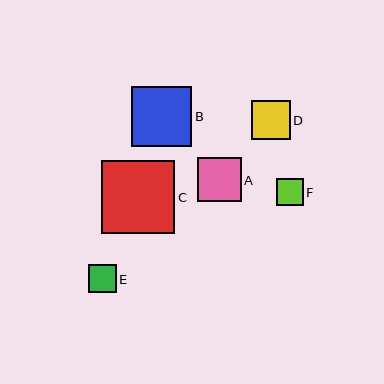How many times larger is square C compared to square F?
Square C is approximately 2.7 times the size of square F.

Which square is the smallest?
Square F is the smallest with a size of approximately 27 pixels.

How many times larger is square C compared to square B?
Square C is approximately 1.2 times the size of square B.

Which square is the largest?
Square C is the largest with a size of approximately 73 pixels.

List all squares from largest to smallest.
From largest to smallest: C, B, A, D, E, F.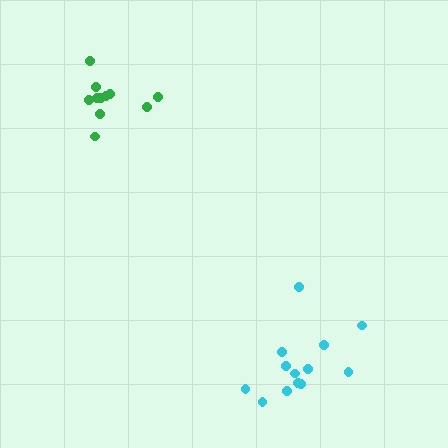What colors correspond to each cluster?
The clusters are colored: cyan, green.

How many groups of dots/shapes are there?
There are 2 groups.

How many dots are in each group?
Group 1: 13 dots, Group 2: 11 dots (24 total).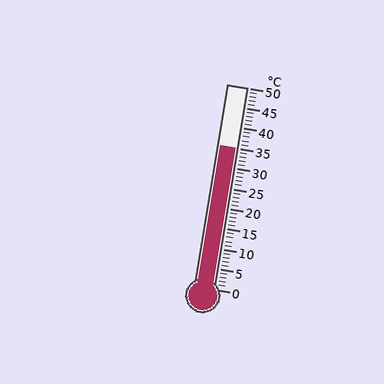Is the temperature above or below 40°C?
The temperature is below 40°C.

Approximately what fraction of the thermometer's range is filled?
The thermometer is filled to approximately 70% of its range.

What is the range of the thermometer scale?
The thermometer scale ranges from 0°C to 50°C.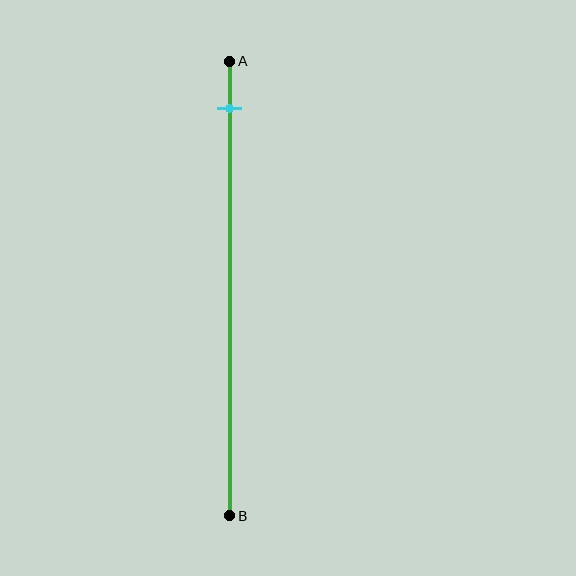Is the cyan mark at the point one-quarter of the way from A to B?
No, the mark is at about 10% from A, not at the 25% one-quarter point.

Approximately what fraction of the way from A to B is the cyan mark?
The cyan mark is approximately 10% of the way from A to B.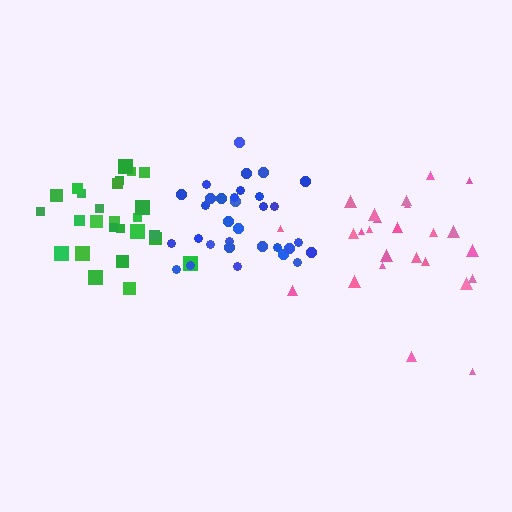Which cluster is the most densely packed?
Green.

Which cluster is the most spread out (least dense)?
Pink.